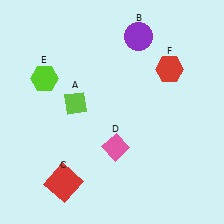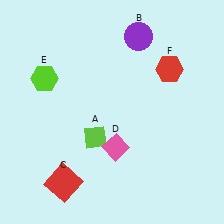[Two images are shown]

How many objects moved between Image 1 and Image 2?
1 object moved between the two images.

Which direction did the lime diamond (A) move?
The lime diamond (A) moved down.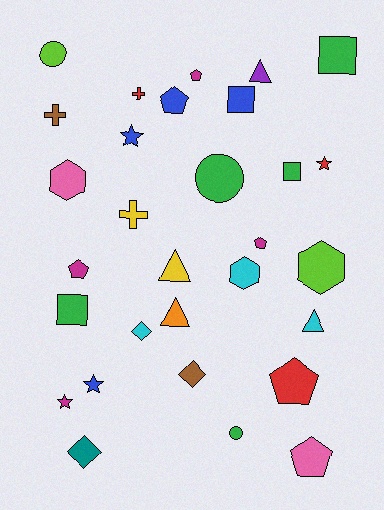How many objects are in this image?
There are 30 objects.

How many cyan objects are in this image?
There are 3 cyan objects.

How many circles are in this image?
There are 3 circles.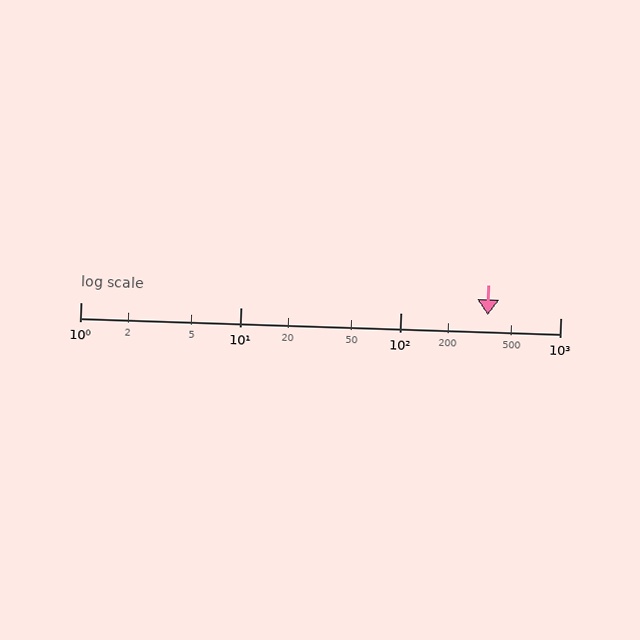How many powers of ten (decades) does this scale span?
The scale spans 3 decades, from 1 to 1000.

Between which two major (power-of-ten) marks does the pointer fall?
The pointer is between 100 and 1000.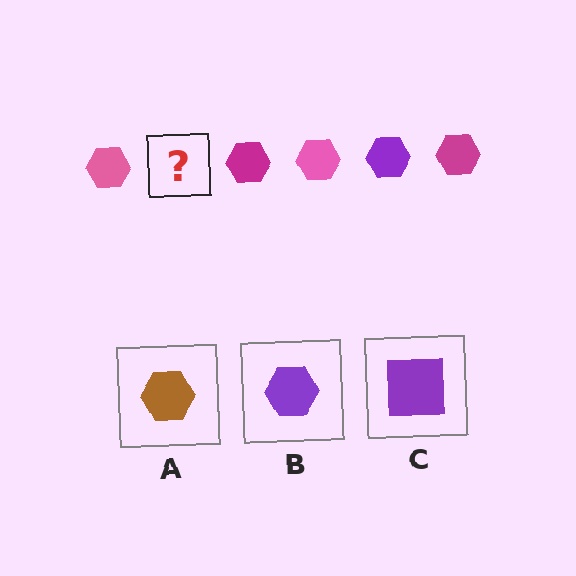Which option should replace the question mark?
Option B.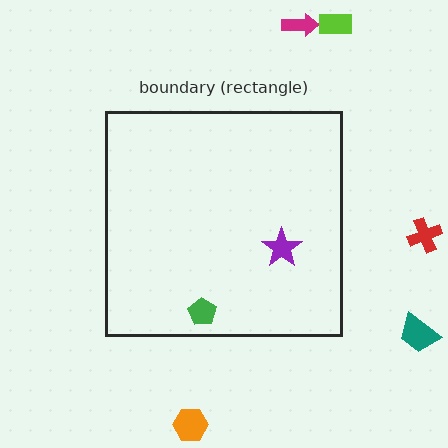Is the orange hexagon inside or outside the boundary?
Outside.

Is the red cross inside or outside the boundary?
Outside.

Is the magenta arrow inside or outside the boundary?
Outside.